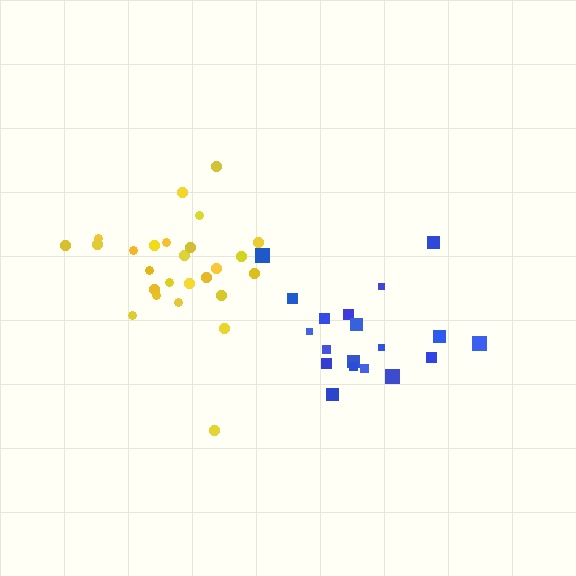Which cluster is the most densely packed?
Yellow.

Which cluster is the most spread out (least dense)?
Blue.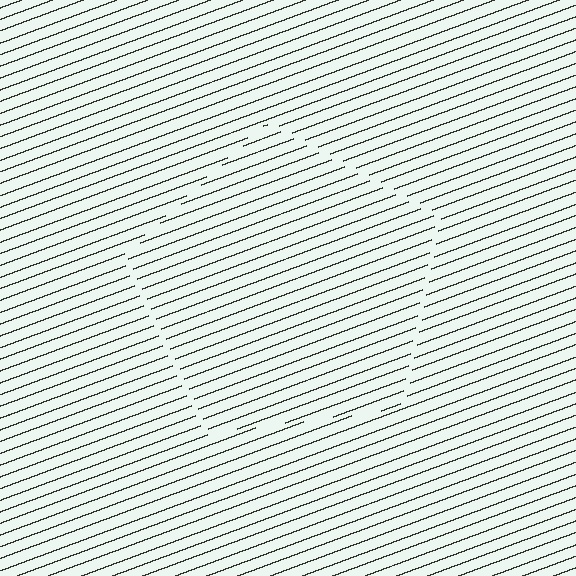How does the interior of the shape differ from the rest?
The interior of the shape contains the same grating, shifted by half a period — the contour is defined by the phase discontinuity where line-ends from the inner and outer gratings abut.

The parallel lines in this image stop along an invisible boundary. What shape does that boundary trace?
An illusory pentagon. The interior of the shape contains the same grating, shifted by half a period — the contour is defined by the phase discontinuity where line-ends from the inner and outer gratings abut.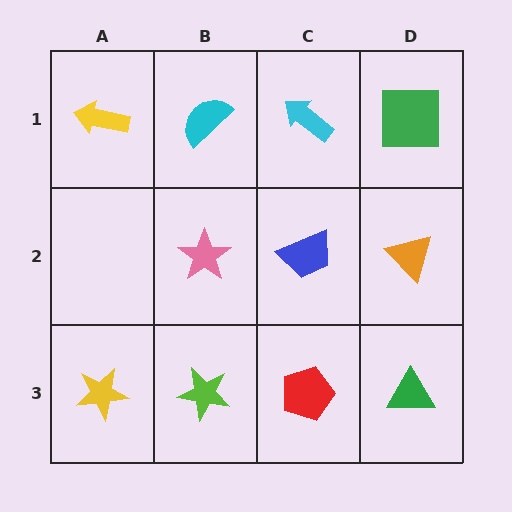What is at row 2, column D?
An orange triangle.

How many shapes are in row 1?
4 shapes.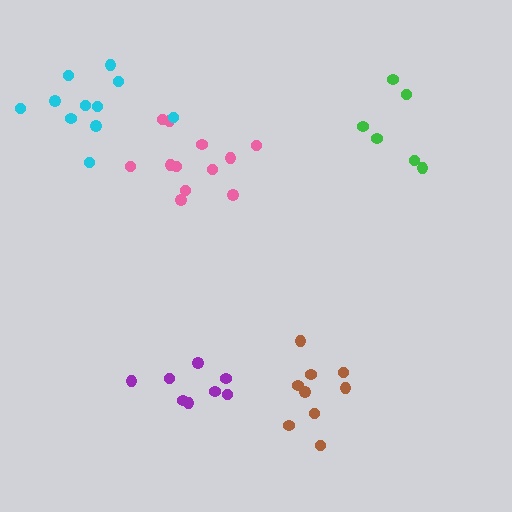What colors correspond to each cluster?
The clusters are colored: brown, pink, purple, cyan, green.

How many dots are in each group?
Group 1: 9 dots, Group 2: 12 dots, Group 3: 8 dots, Group 4: 11 dots, Group 5: 6 dots (46 total).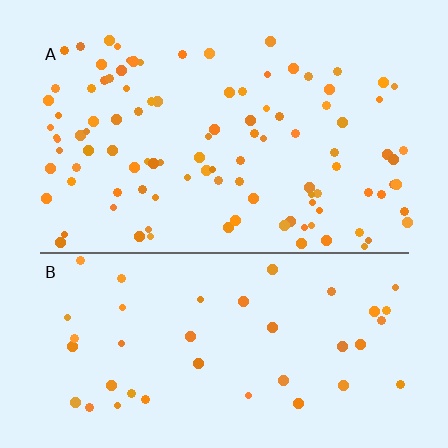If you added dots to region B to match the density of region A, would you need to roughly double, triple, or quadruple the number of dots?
Approximately double.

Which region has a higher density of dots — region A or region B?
A (the top).